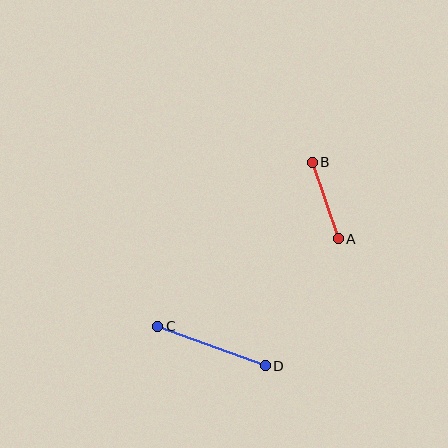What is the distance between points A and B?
The distance is approximately 81 pixels.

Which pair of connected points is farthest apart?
Points C and D are farthest apart.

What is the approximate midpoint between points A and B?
The midpoint is at approximately (325, 200) pixels.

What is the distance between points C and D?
The distance is approximately 115 pixels.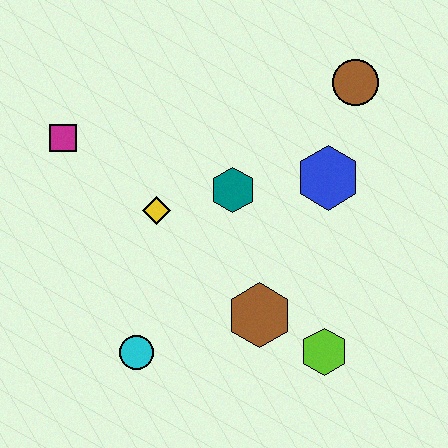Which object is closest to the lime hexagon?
The brown hexagon is closest to the lime hexagon.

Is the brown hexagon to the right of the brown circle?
No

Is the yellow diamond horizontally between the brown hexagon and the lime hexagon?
No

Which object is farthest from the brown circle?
The cyan circle is farthest from the brown circle.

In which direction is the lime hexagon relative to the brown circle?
The lime hexagon is below the brown circle.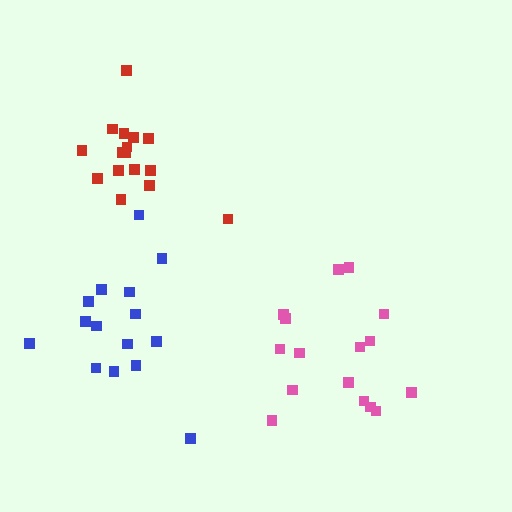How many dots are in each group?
Group 1: 15 dots, Group 2: 16 dots, Group 3: 16 dots (47 total).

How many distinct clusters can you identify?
There are 3 distinct clusters.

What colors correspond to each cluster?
The clusters are colored: blue, red, pink.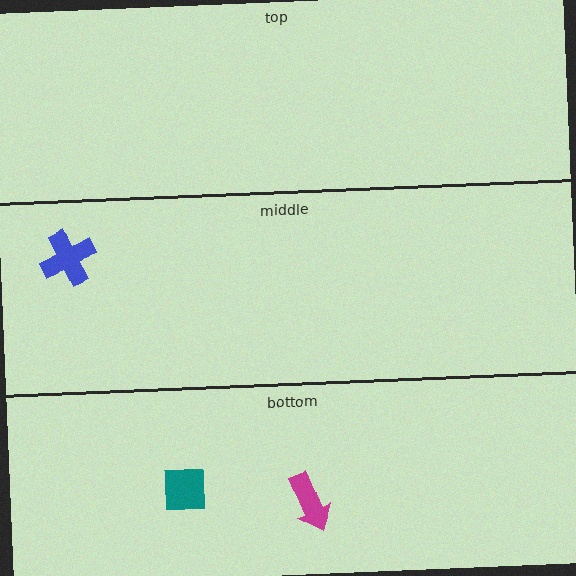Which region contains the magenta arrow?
The bottom region.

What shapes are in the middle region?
The blue cross.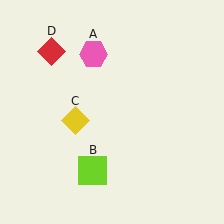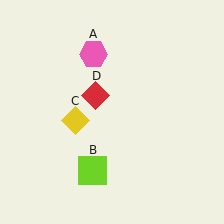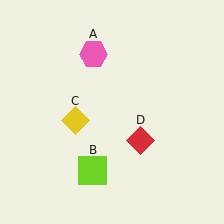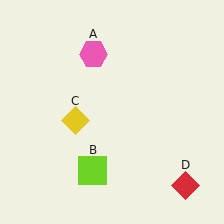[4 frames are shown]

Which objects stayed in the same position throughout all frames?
Pink hexagon (object A) and lime square (object B) and yellow diamond (object C) remained stationary.